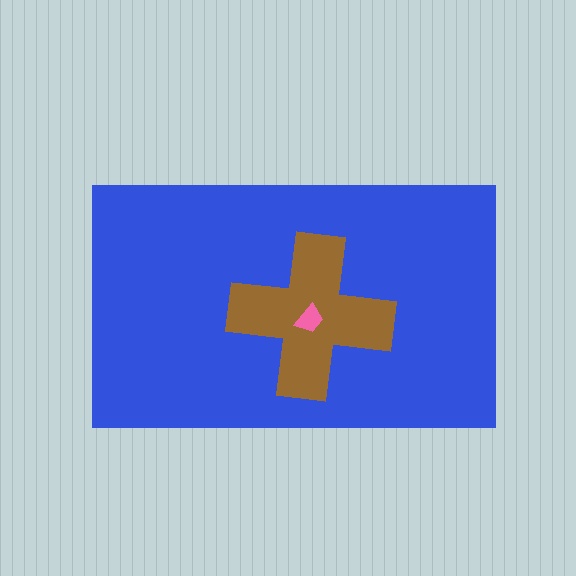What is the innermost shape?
The pink trapezoid.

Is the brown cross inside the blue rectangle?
Yes.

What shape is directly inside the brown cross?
The pink trapezoid.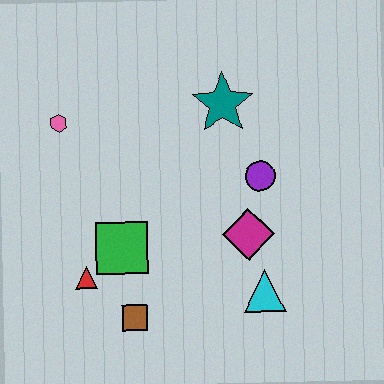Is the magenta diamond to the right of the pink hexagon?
Yes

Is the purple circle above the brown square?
Yes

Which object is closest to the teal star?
The purple circle is closest to the teal star.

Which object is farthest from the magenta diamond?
The pink hexagon is farthest from the magenta diamond.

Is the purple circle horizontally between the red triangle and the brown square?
No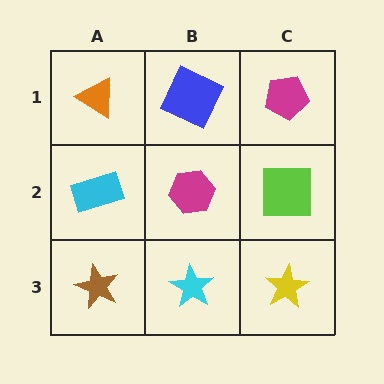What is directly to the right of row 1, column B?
A magenta pentagon.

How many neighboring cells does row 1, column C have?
2.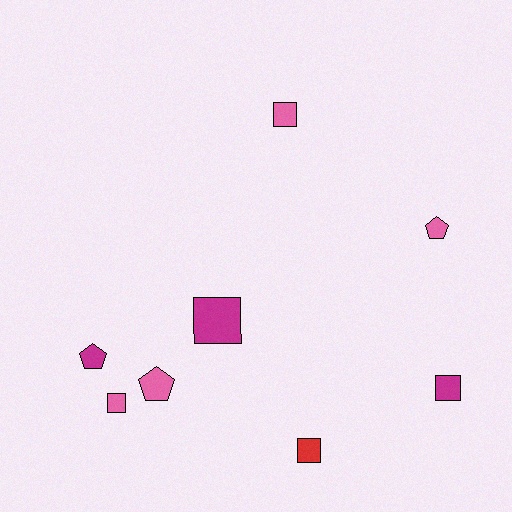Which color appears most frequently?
Pink, with 4 objects.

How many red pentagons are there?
There are no red pentagons.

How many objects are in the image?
There are 8 objects.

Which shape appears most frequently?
Square, with 5 objects.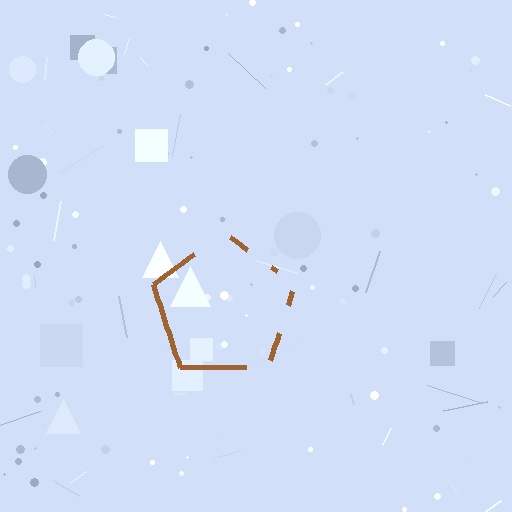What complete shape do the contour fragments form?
The contour fragments form a pentagon.